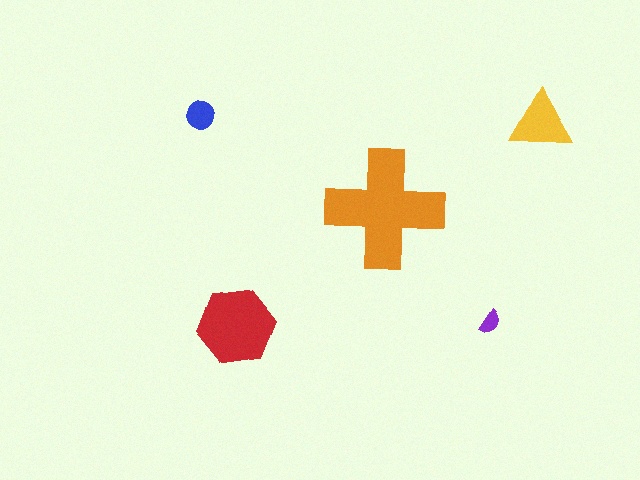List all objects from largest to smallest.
The orange cross, the red hexagon, the yellow triangle, the blue circle, the purple semicircle.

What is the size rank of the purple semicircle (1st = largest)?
5th.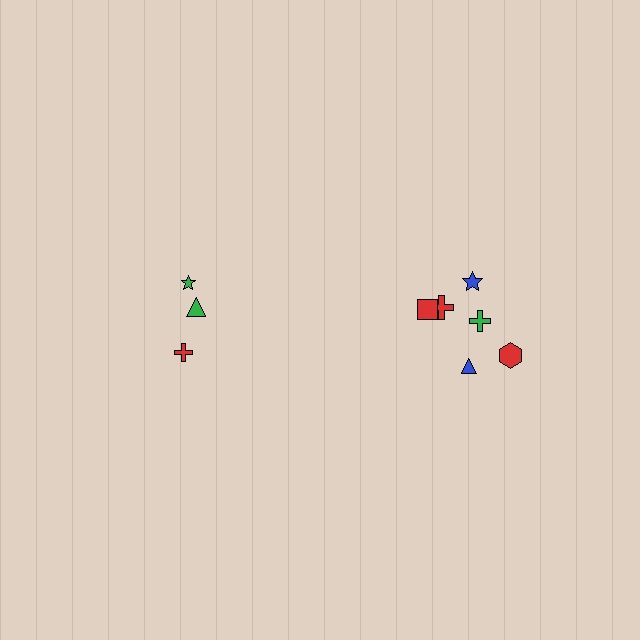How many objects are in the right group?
There are 6 objects.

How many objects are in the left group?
There are 3 objects.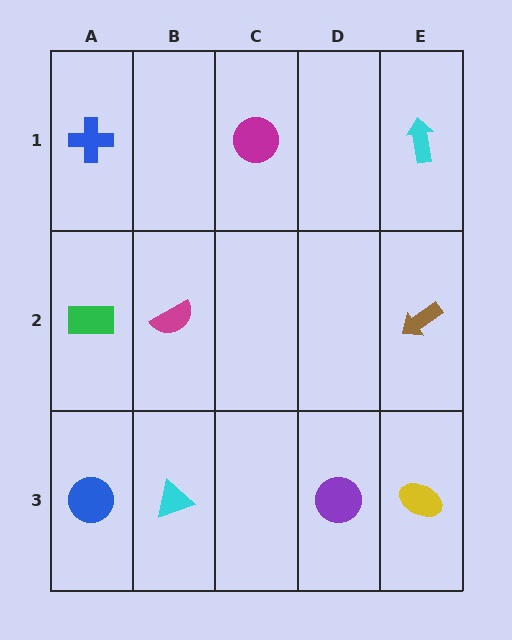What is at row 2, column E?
A brown arrow.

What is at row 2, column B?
A magenta semicircle.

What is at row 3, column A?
A blue circle.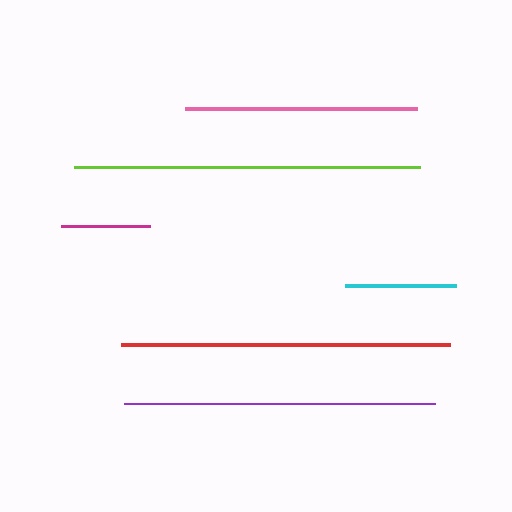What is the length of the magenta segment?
The magenta segment is approximately 89 pixels long.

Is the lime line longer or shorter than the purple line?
The lime line is longer than the purple line.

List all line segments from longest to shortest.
From longest to shortest: lime, red, purple, pink, cyan, magenta.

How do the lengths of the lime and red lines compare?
The lime and red lines are approximately the same length.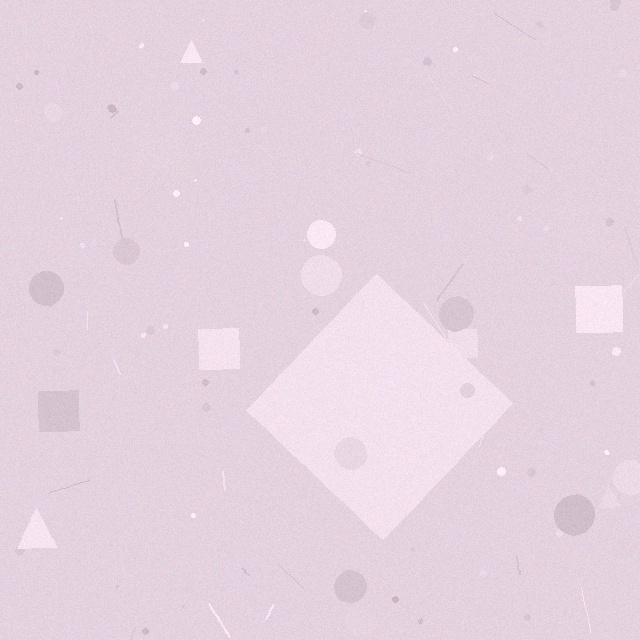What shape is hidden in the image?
A diamond is hidden in the image.